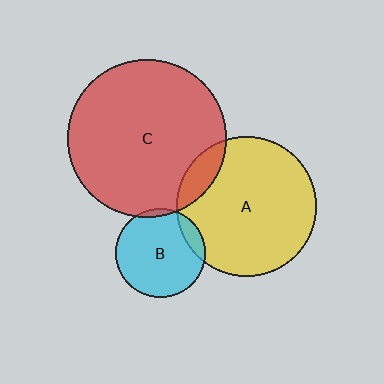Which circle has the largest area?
Circle C (red).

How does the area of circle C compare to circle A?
Approximately 1.3 times.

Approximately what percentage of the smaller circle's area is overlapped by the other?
Approximately 10%.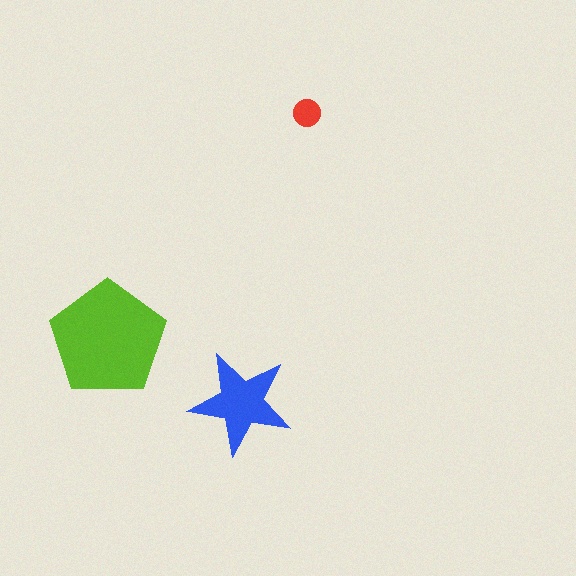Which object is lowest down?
The blue star is bottommost.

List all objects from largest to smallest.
The lime pentagon, the blue star, the red circle.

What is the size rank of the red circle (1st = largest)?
3rd.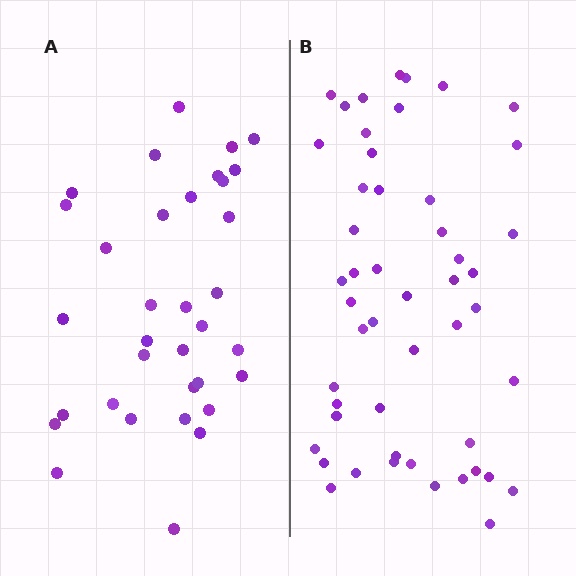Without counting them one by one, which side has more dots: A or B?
Region B (the right region) has more dots.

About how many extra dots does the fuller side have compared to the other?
Region B has approximately 15 more dots than region A.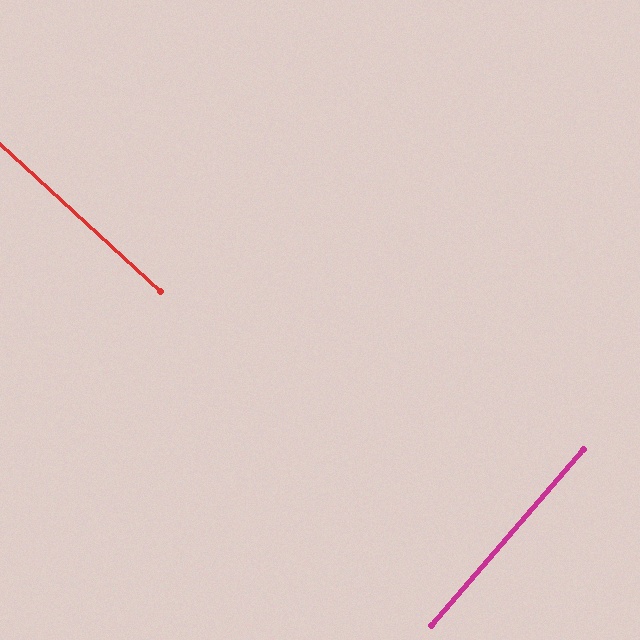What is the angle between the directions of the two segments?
Approximately 88 degrees.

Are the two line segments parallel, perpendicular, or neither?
Perpendicular — they meet at approximately 88°.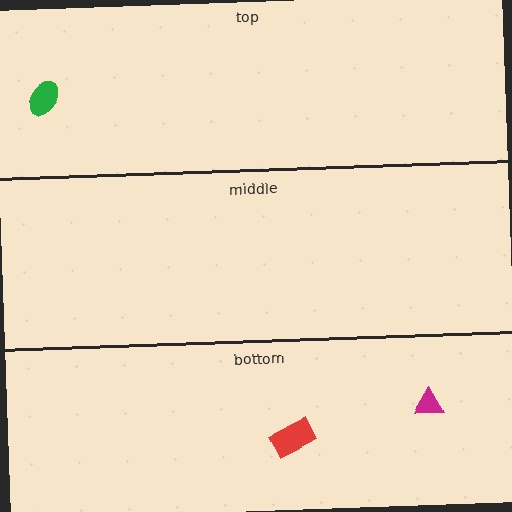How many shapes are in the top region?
1.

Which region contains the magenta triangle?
The bottom region.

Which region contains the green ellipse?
The top region.